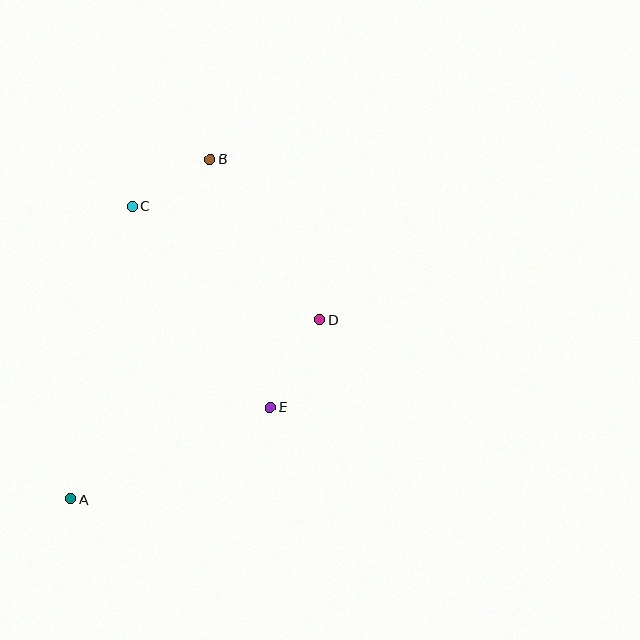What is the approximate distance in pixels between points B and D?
The distance between B and D is approximately 195 pixels.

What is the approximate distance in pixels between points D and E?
The distance between D and E is approximately 100 pixels.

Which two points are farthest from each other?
Points A and B are farthest from each other.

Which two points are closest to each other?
Points B and C are closest to each other.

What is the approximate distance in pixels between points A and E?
The distance between A and E is approximately 220 pixels.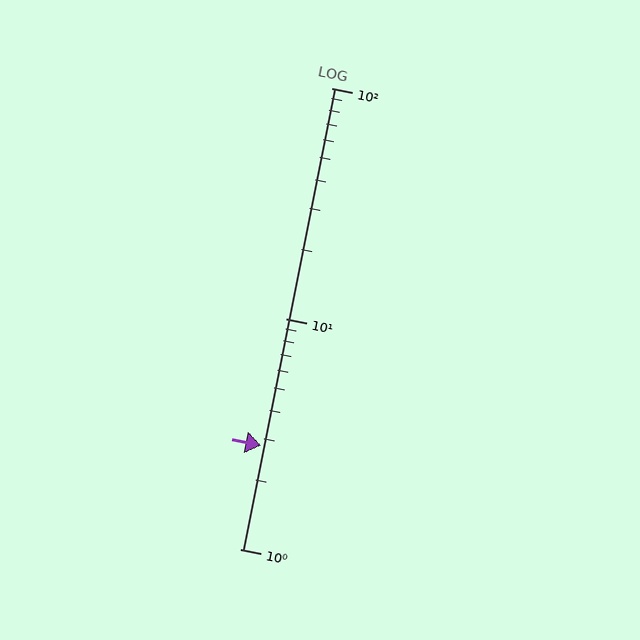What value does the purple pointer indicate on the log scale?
The pointer indicates approximately 2.8.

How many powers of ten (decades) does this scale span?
The scale spans 2 decades, from 1 to 100.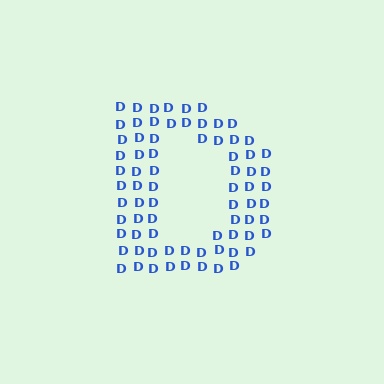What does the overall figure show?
The overall figure shows the letter D.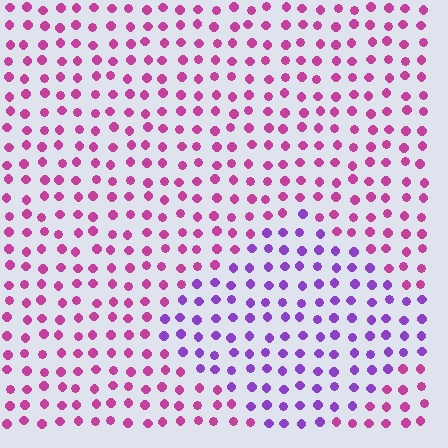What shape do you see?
I see a diamond.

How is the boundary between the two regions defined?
The boundary is defined purely by a slight shift in hue (about 43 degrees). Spacing, size, and orientation are identical on both sides.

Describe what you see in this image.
The image is filled with small magenta elements in a uniform arrangement. A diamond-shaped region is visible where the elements are tinted to a slightly different hue, forming a subtle color boundary.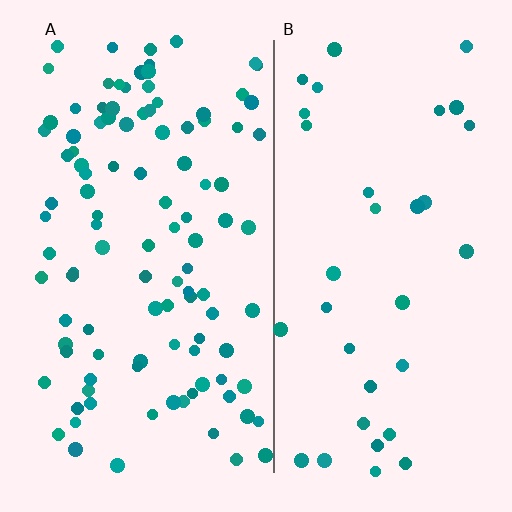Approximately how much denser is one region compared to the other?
Approximately 3.1× — region A over region B.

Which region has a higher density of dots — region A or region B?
A (the left).